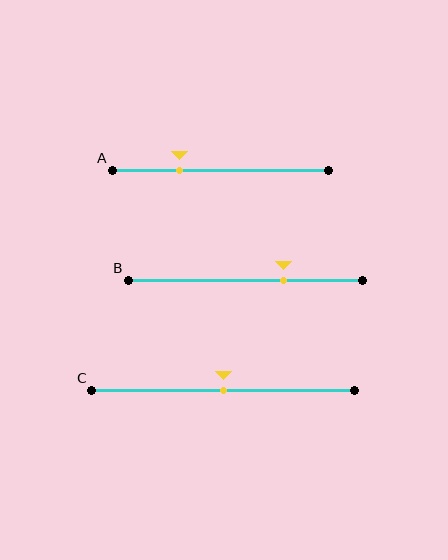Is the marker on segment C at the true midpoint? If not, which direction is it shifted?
Yes, the marker on segment C is at the true midpoint.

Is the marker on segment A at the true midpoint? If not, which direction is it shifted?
No, the marker on segment A is shifted to the left by about 19% of the segment length.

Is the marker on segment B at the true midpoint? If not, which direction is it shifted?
No, the marker on segment B is shifted to the right by about 16% of the segment length.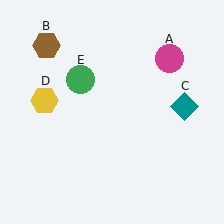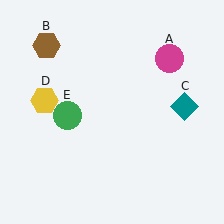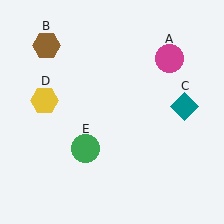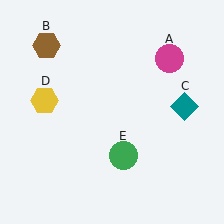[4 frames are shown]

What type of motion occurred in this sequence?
The green circle (object E) rotated counterclockwise around the center of the scene.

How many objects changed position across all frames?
1 object changed position: green circle (object E).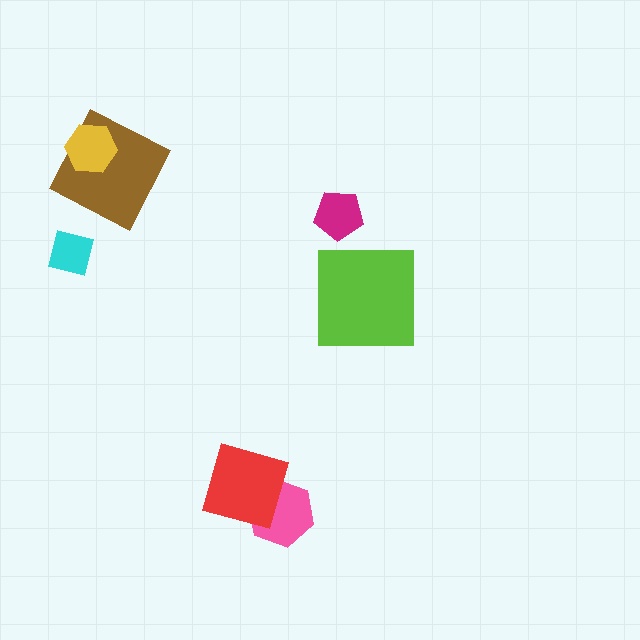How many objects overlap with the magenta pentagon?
0 objects overlap with the magenta pentagon.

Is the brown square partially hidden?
Yes, it is partially covered by another shape.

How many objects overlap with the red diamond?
1 object overlaps with the red diamond.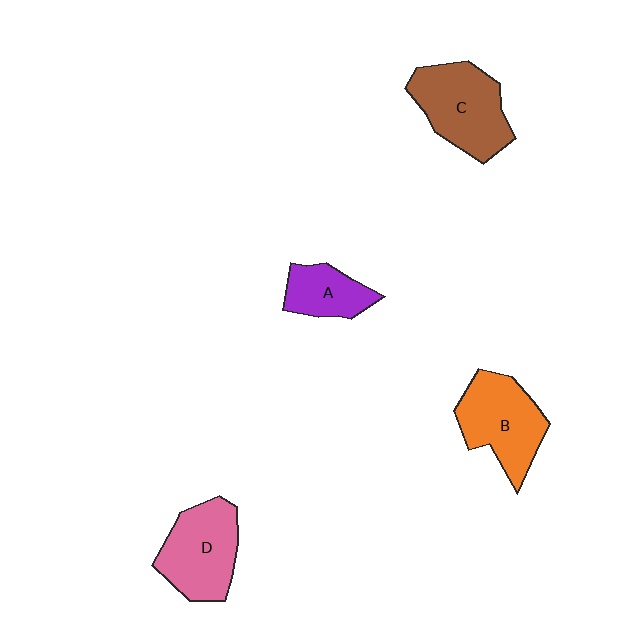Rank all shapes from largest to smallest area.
From largest to smallest: C (brown), B (orange), D (pink), A (purple).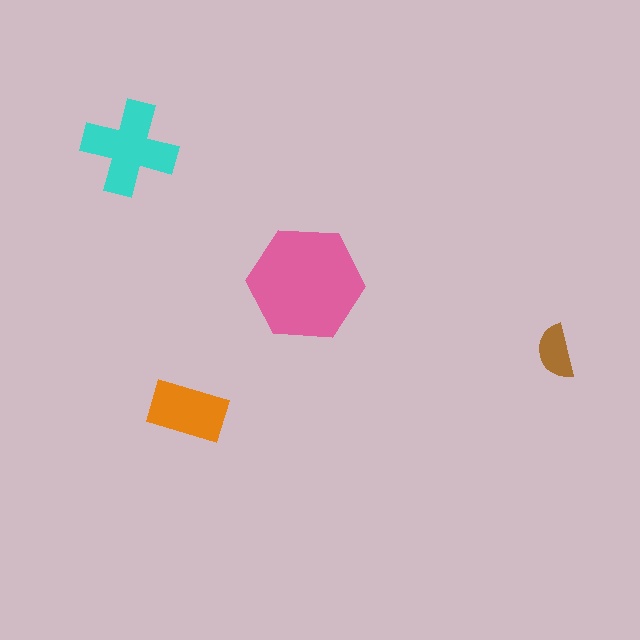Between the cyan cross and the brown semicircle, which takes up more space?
The cyan cross.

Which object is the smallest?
The brown semicircle.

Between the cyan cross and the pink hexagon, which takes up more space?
The pink hexagon.